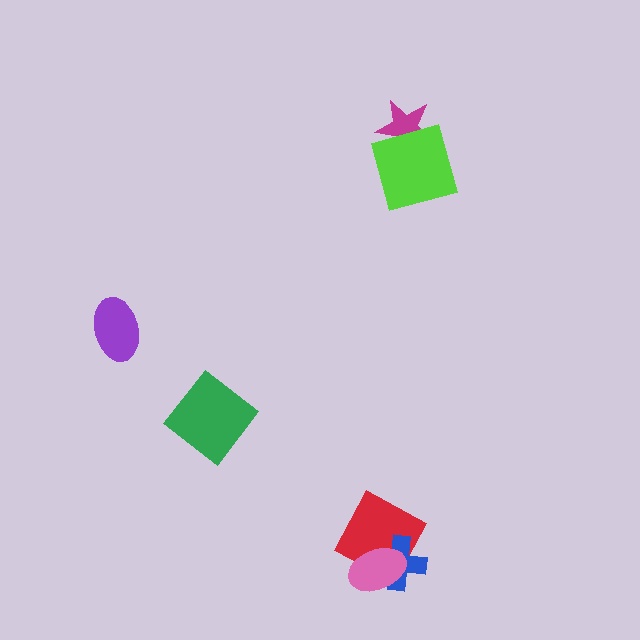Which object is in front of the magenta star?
The lime square is in front of the magenta star.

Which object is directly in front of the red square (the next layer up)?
The blue cross is directly in front of the red square.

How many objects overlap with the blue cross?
2 objects overlap with the blue cross.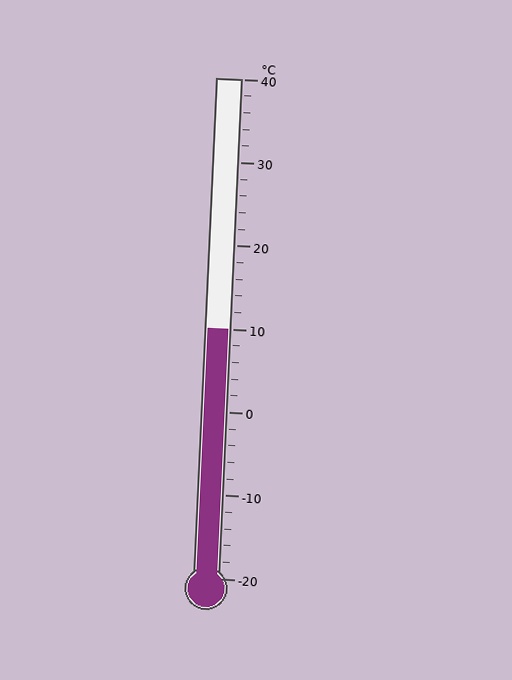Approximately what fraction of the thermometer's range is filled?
The thermometer is filled to approximately 50% of its range.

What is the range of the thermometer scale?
The thermometer scale ranges from -20°C to 40°C.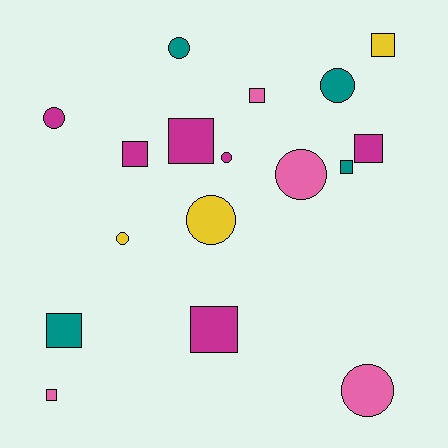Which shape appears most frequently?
Square, with 9 objects.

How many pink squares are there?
There are 2 pink squares.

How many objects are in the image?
There are 17 objects.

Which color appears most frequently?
Magenta, with 6 objects.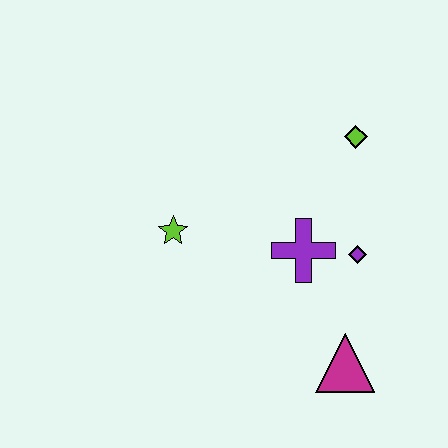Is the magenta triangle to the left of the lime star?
No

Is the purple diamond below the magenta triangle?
No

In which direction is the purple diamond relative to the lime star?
The purple diamond is to the right of the lime star.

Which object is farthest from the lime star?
The magenta triangle is farthest from the lime star.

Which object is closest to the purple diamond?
The purple cross is closest to the purple diamond.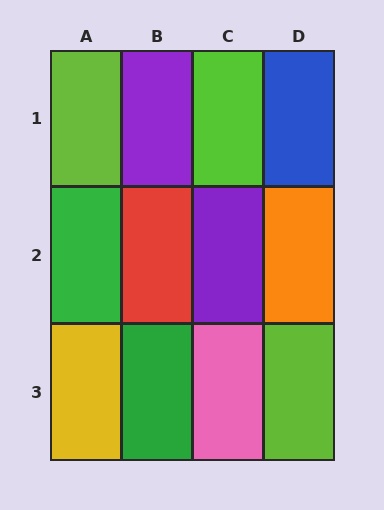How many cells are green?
2 cells are green.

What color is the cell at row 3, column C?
Pink.